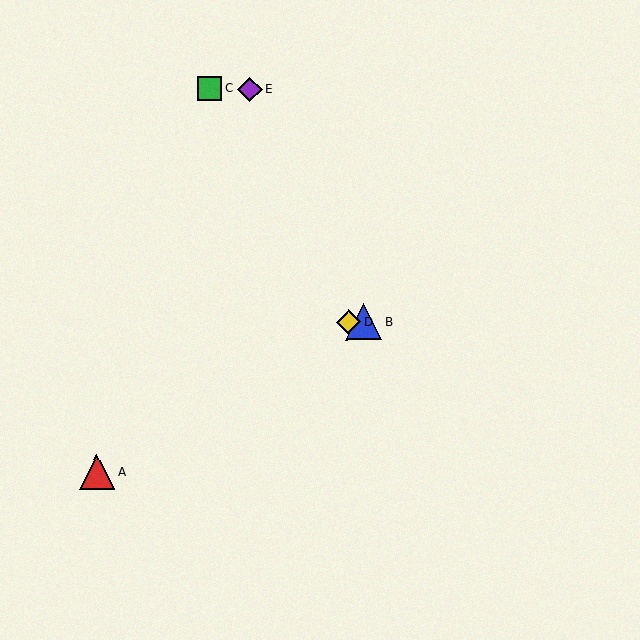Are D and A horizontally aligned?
No, D is at y≈322 and A is at y≈473.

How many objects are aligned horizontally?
2 objects (B, D) are aligned horizontally.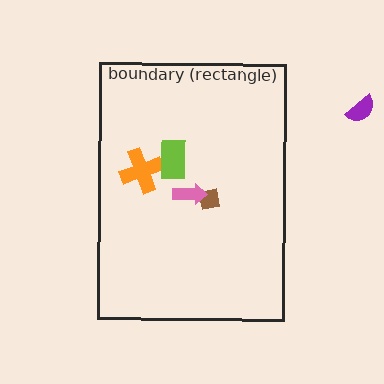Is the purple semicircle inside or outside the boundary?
Outside.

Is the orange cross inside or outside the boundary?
Inside.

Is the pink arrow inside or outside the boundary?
Inside.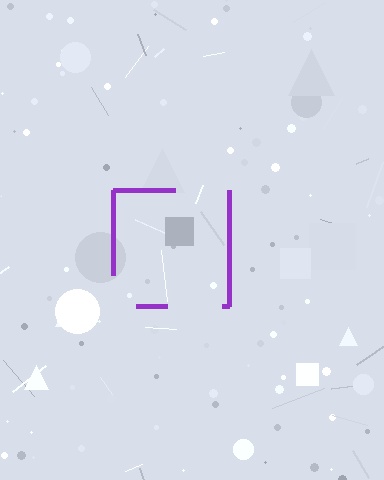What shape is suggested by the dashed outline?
The dashed outline suggests a square.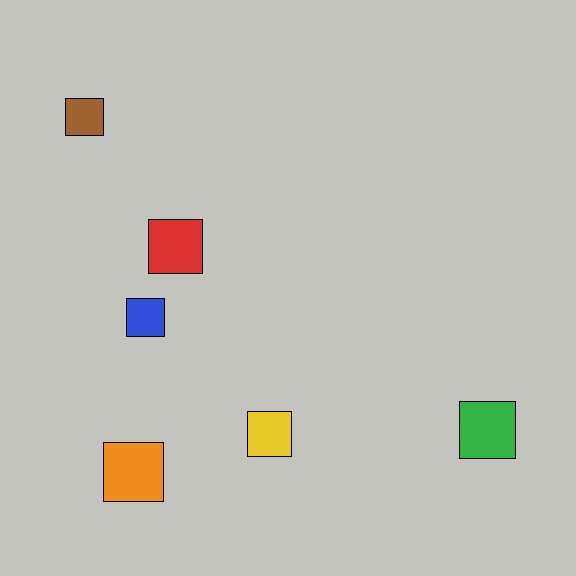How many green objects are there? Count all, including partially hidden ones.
There is 1 green object.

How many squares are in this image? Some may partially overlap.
There are 6 squares.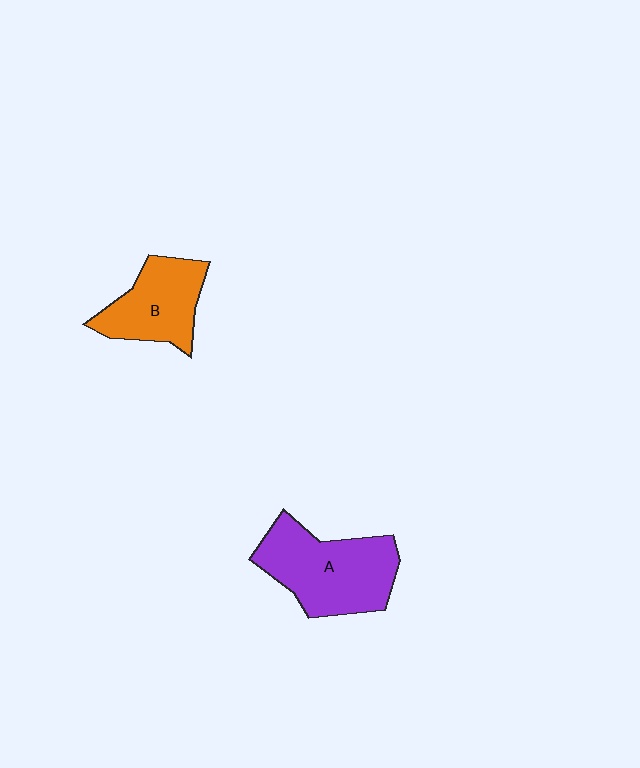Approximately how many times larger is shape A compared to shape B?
Approximately 1.4 times.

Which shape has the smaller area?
Shape B (orange).